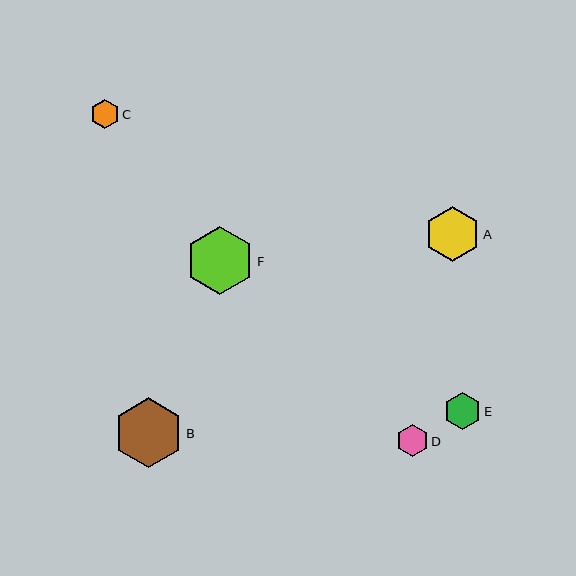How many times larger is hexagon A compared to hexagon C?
Hexagon A is approximately 1.9 times the size of hexagon C.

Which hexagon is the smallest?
Hexagon C is the smallest with a size of approximately 29 pixels.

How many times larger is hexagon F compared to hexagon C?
Hexagon F is approximately 2.4 times the size of hexagon C.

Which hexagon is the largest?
Hexagon B is the largest with a size of approximately 70 pixels.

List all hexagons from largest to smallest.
From largest to smallest: B, F, A, E, D, C.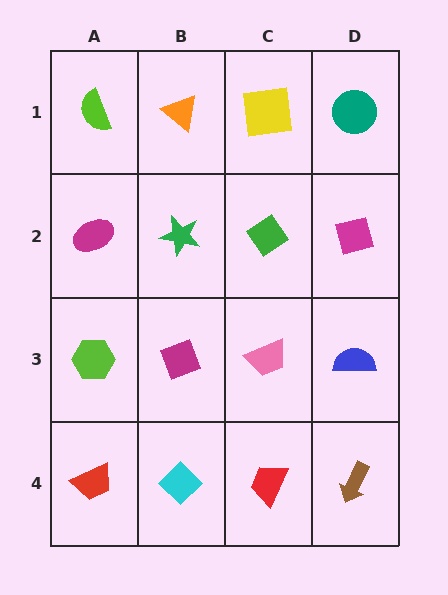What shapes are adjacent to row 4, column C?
A pink trapezoid (row 3, column C), a cyan diamond (row 4, column B), a brown arrow (row 4, column D).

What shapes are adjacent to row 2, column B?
An orange triangle (row 1, column B), a magenta diamond (row 3, column B), a magenta ellipse (row 2, column A), a green diamond (row 2, column C).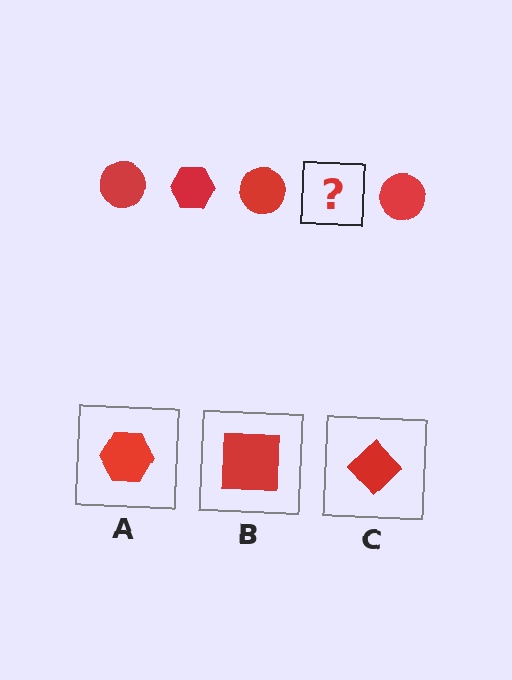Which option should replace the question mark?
Option A.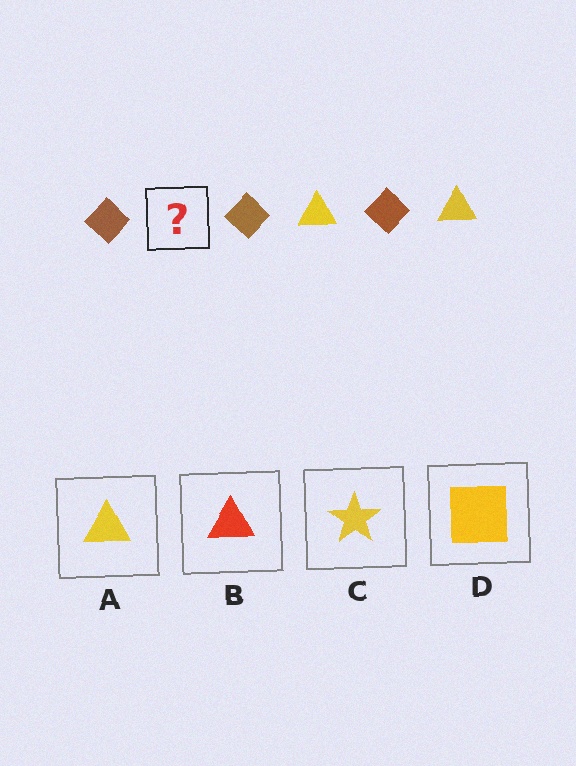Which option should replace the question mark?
Option A.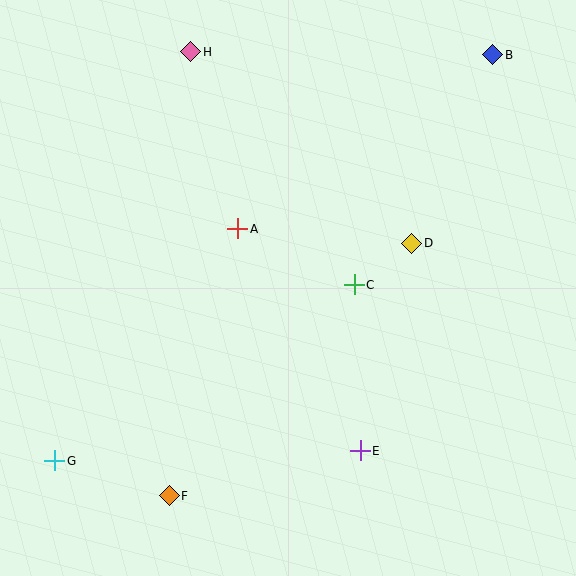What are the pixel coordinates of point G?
Point G is at (55, 461).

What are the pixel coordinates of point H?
Point H is at (191, 52).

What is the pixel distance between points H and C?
The distance between H and C is 285 pixels.